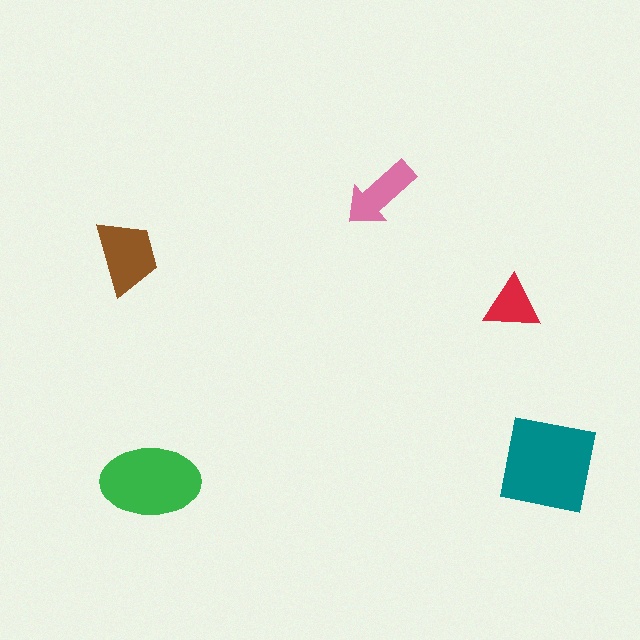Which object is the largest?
The teal square.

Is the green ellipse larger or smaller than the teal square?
Smaller.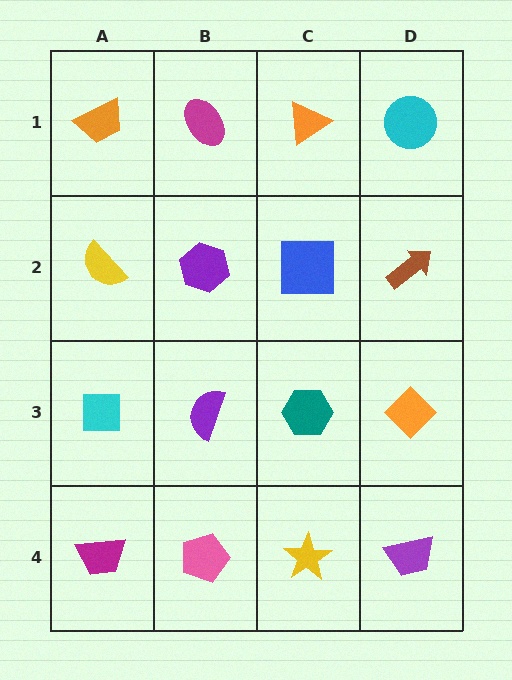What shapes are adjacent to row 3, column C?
A blue square (row 2, column C), a yellow star (row 4, column C), a purple semicircle (row 3, column B), an orange diamond (row 3, column D).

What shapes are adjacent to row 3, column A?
A yellow semicircle (row 2, column A), a magenta trapezoid (row 4, column A), a purple semicircle (row 3, column B).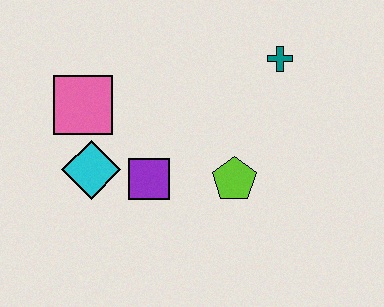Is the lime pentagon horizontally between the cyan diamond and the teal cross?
Yes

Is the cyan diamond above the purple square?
Yes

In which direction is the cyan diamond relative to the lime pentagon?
The cyan diamond is to the left of the lime pentagon.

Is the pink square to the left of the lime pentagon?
Yes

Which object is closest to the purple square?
The cyan diamond is closest to the purple square.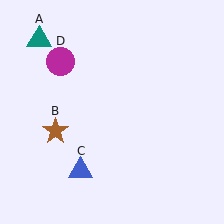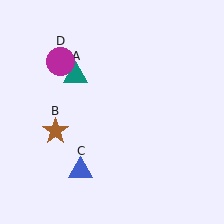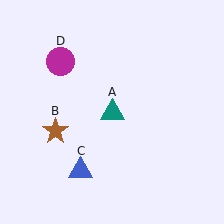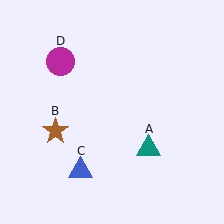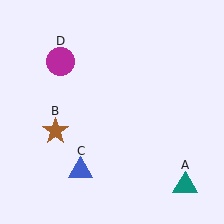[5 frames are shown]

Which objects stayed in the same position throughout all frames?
Brown star (object B) and blue triangle (object C) and magenta circle (object D) remained stationary.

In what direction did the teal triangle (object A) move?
The teal triangle (object A) moved down and to the right.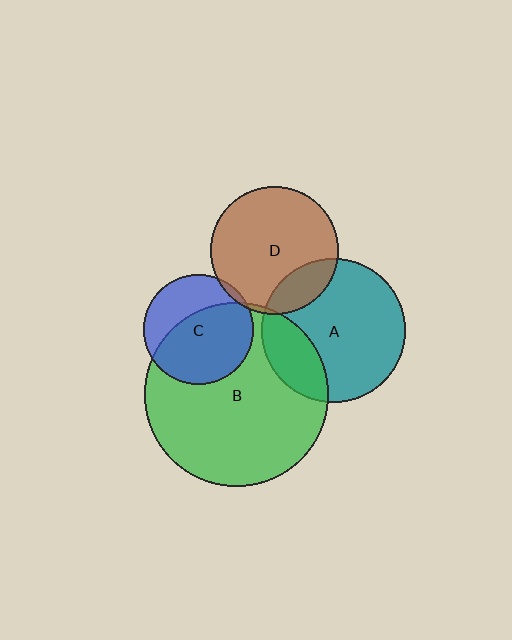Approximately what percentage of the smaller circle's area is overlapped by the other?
Approximately 20%.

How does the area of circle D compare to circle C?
Approximately 1.4 times.